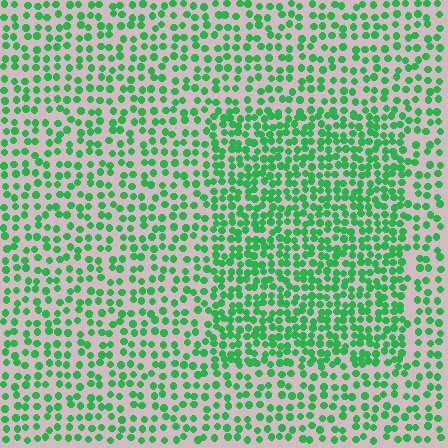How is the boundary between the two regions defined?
The boundary is defined by a change in element density (approximately 1.7x ratio). All elements are the same color, size, and shape.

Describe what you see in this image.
The image contains small green elements arranged at two different densities. A rectangle-shaped region is visible where the elements are more densely packed than the surrounding area.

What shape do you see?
I see a rectangle.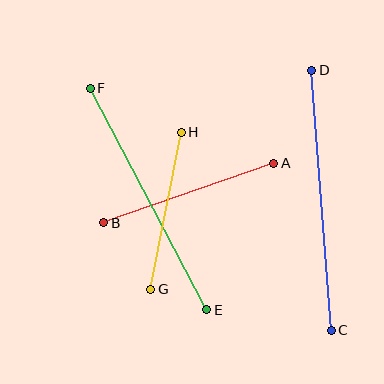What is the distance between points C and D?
The distance is approximately 261 pixels.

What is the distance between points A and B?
The distance is approximately 180 pixels.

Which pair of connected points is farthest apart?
Points C and D are farthest apart.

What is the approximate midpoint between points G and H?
The midpoint is at approximately (166, 211) pixels.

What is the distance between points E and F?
The distance is approximately 250 pixels.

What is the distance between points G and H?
The distance is approximately 160 pixels.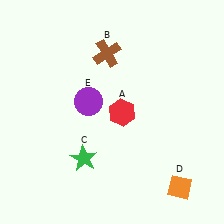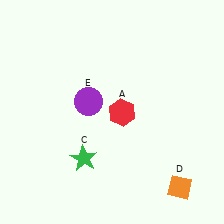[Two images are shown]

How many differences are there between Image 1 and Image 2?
There is 1 difference between the two images.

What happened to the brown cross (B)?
The brown cross (B) was removed in Image 2. It was in the top-left area of Image 1.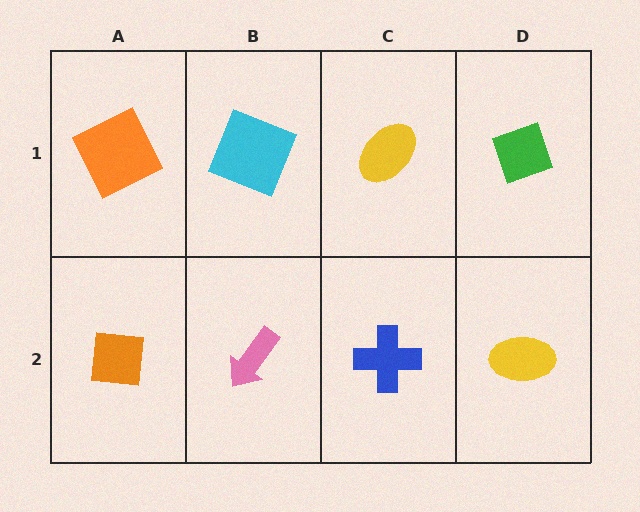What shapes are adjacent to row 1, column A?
An orange square (row 2, column A), a cyan square (row 1, column B).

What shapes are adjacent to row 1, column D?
A yellow ellipse (row 2, column D), a yellow ellipse (row 1, column C).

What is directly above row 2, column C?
A yellow ellipse.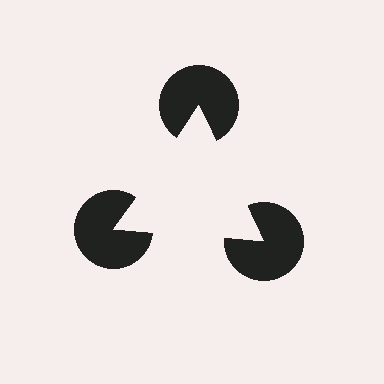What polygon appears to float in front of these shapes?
An illusory triangle — its edges are inferred from the aligned wedge cuts in the pac-man discs, not physically drawn.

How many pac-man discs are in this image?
There are 3 — one at each vertex of the illusory triangle.